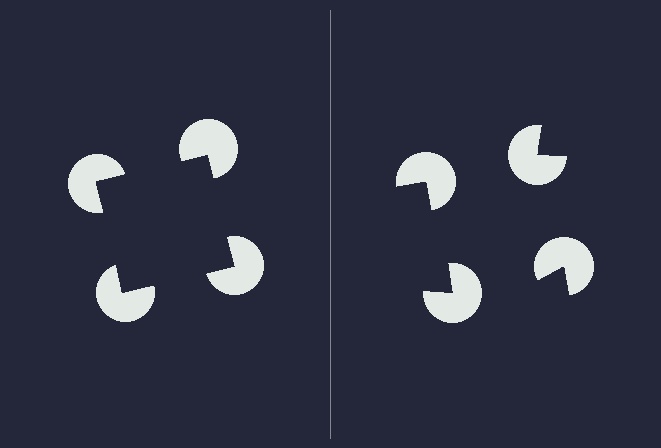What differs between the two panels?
The pac-man discs are positioned identically on both sides; only the wedge orientations differ. On the left they align to a square; on the right they are misaligned.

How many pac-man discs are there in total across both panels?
8 — 4 on each side.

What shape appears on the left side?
An illusory square.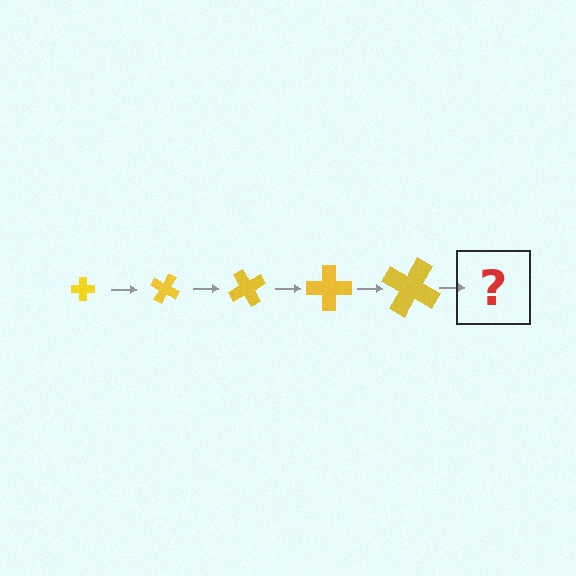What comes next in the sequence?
The next element should be a cross, larger than the previous one and rotated 150 degrees from the start.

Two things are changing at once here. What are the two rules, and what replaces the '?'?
The two rules are that the cross grows larger each step and it rotates 30 degrees each step. The '?' should be a cross, larger than the previous one and rotated 150 degrees from the start.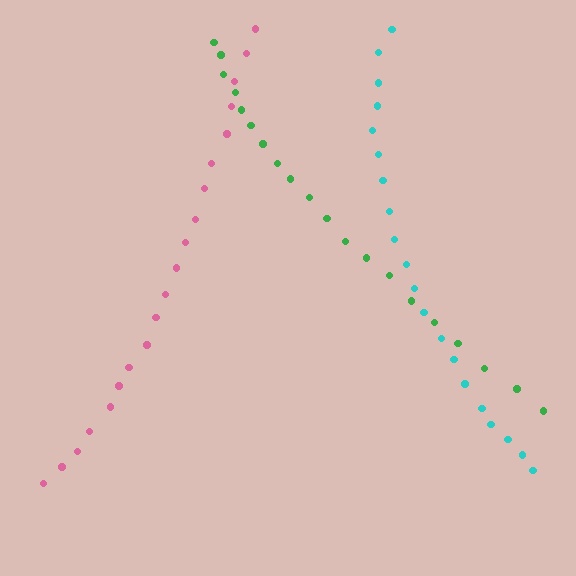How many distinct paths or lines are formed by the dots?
There are 3 distinct paths.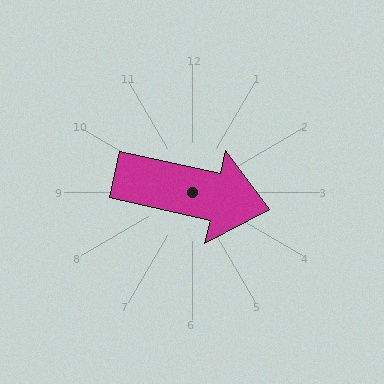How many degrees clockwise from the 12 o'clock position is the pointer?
Approximately 103 degrees.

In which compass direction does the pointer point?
East.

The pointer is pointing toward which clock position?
Roughly 3 o'clock.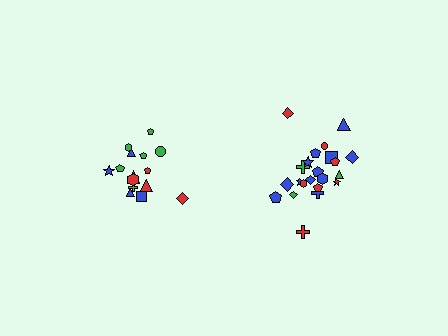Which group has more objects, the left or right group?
The right group.